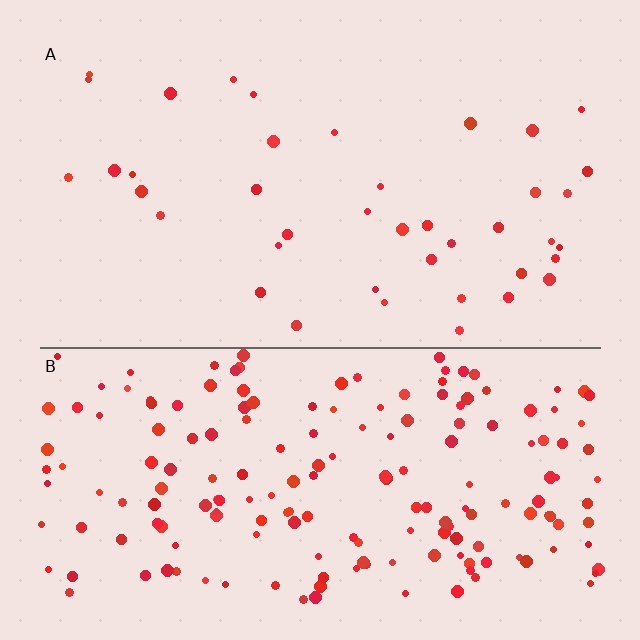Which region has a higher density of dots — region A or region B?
B (the bottom).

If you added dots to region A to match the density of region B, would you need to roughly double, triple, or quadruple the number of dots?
Approximately quadruple.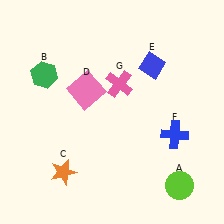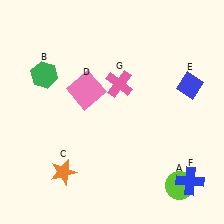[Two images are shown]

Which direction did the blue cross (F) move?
The blue cross (F) moved down.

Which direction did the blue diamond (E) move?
The blue diamond (E) moved right.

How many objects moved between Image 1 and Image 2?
2 objects moved between the two images.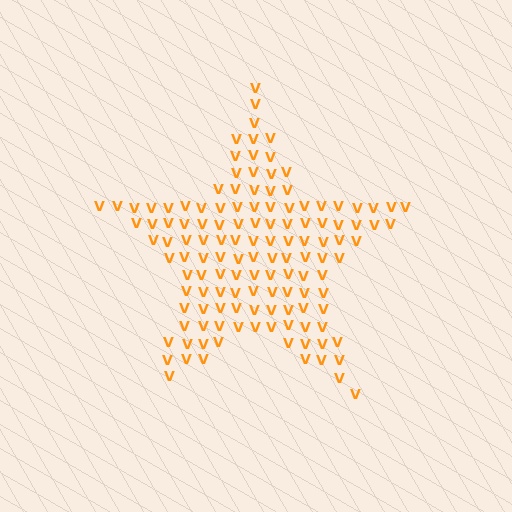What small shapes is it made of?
It is made of small letter V's.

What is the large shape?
The large shape is a star.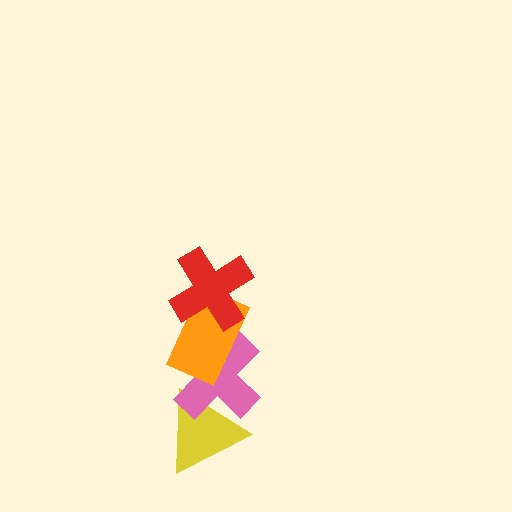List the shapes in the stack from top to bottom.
From top to bottom: the red cross, the orange rectangle, the pink cross, the yellow triangle.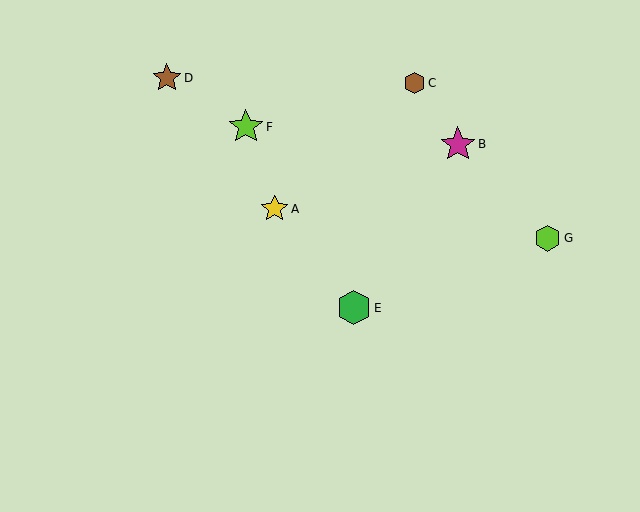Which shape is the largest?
The magenta star (labeled B) is the largest.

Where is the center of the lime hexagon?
The center of the lime hexagon is at (548, 238).